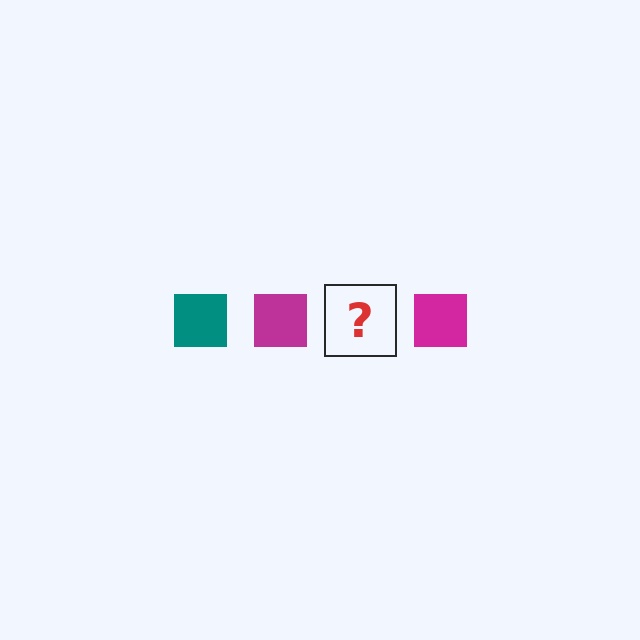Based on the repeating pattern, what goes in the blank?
The blank should be a teal square.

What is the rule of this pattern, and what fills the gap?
The rule is that the pattern cycles through teal, magenta squares. The gap should be filled with a teal square.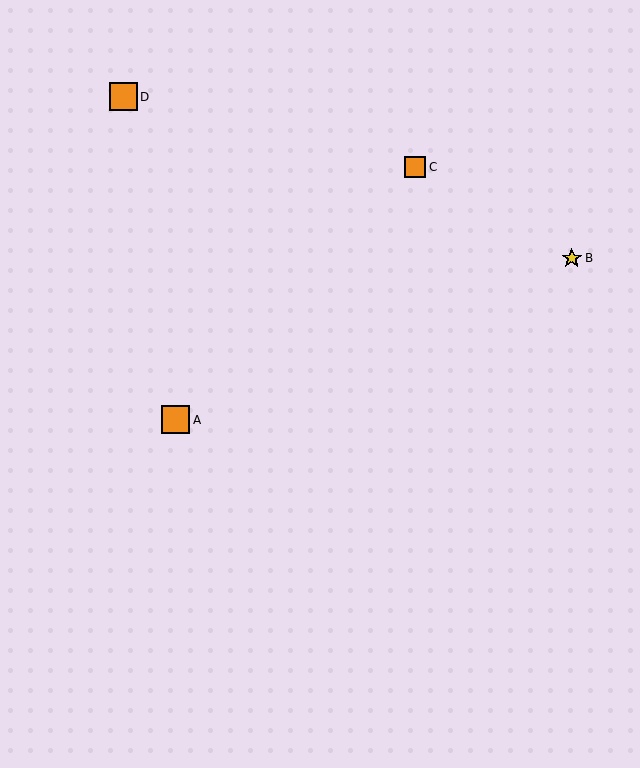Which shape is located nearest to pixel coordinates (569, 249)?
The yellow star (labeled B) at (572, 258) is nearest to that location.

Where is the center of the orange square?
The center of the orange square is at (176, 420).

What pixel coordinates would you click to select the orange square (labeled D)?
Click at (123, 97) to select the orange square D.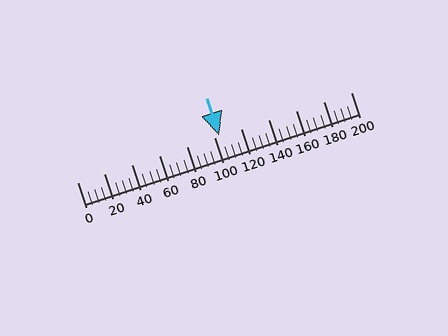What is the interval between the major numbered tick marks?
The major tick marks are spaced 20 units apart.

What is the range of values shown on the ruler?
The ruler shows values from 0 to 200.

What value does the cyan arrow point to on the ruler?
The cyan arrow points to approximately 104.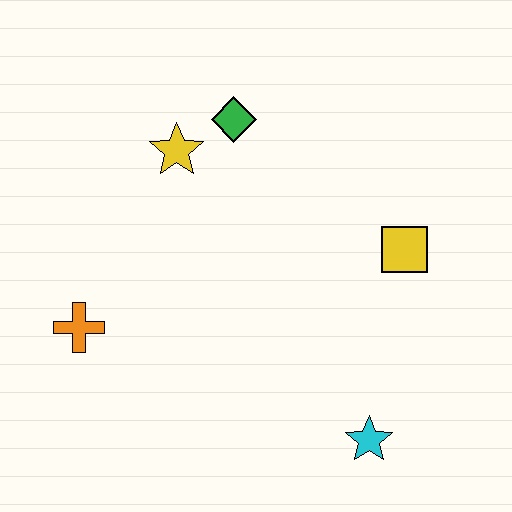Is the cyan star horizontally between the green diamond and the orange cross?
No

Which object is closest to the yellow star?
The green diamond is closest to the yellow star.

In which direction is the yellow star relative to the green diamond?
The yellow star is to the left of the green diamond.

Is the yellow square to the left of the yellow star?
No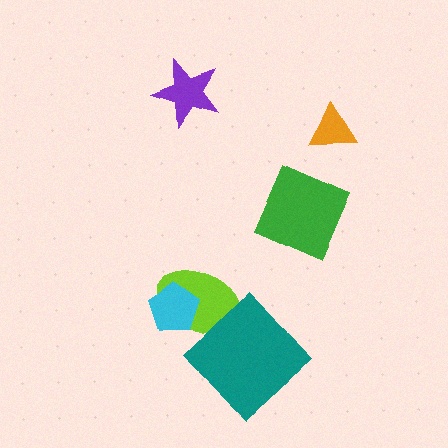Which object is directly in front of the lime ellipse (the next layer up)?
The cyan pentagon is directly in front of the lime ellipse.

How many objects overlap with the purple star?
0 objects overlap with the purple star.